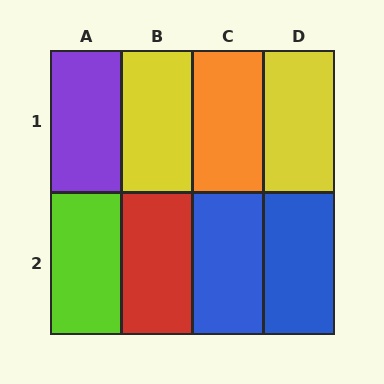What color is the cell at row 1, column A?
Purple.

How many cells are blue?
2 cells are blue.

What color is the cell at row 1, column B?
Yellow.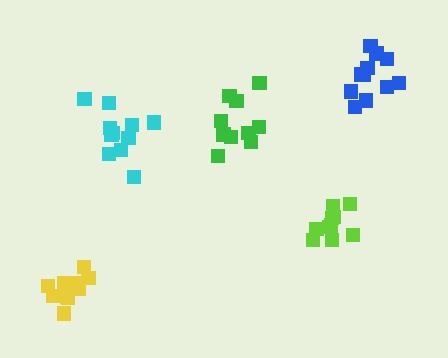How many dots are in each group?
Group 1: 10 dots, Group 2: 11 dots, Group 3: 11 dots, Group 4: 10 dots, Group 5: 10 dots (52 total).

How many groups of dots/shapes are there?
There are 5 groups.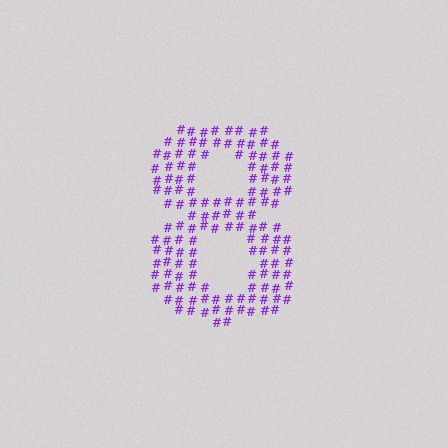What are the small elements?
The small elements are hash symbols.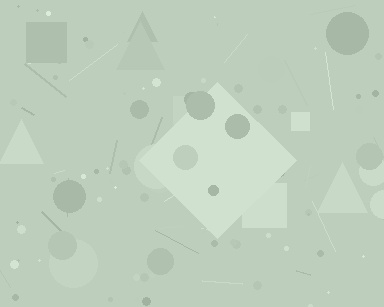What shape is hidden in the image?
A diamond is hidden in the image.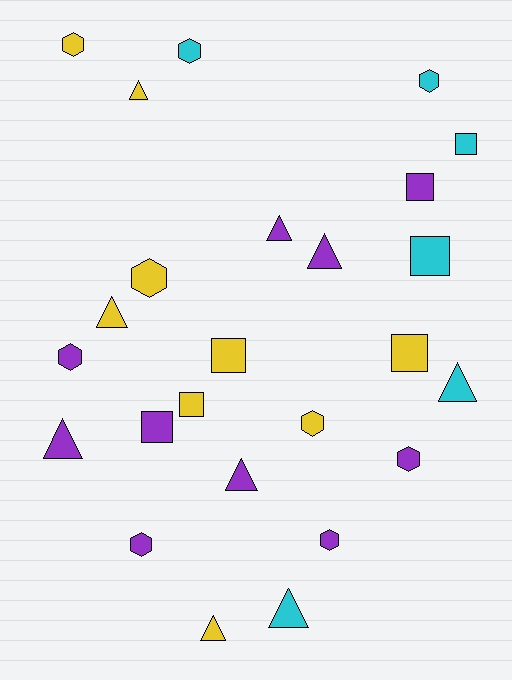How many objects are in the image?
There are 25 objects.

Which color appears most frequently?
Purple, with 10 objects.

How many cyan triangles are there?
There are 2 cyan triangles.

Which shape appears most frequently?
Triangle, with 9 objects.